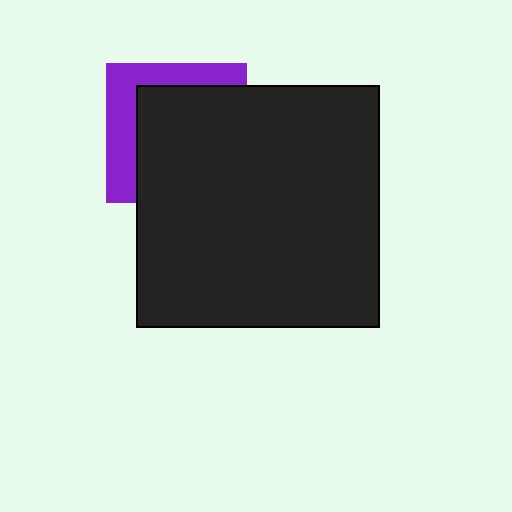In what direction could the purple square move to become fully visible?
The purple square could move toward the upper-left. That would shift it out from behind the black square entirely.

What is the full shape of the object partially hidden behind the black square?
The partially hidden object is a purple square.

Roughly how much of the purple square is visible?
A small part of it is visible (roughly 34%).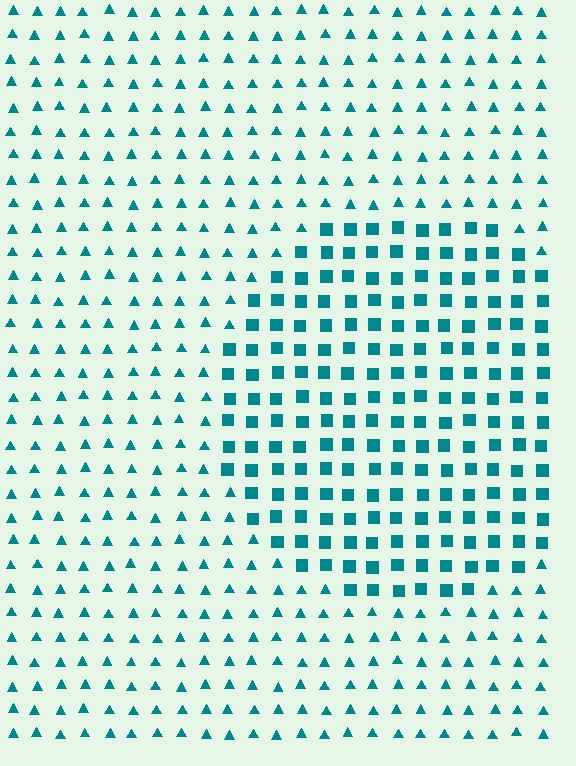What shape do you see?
I see a circle.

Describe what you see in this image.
The image is filled with small teal elements arranged in a uniform grid. A circle-shaped region contains squares, while the surrounding area contains triangles. The boundary is defined purely by the change in element shape.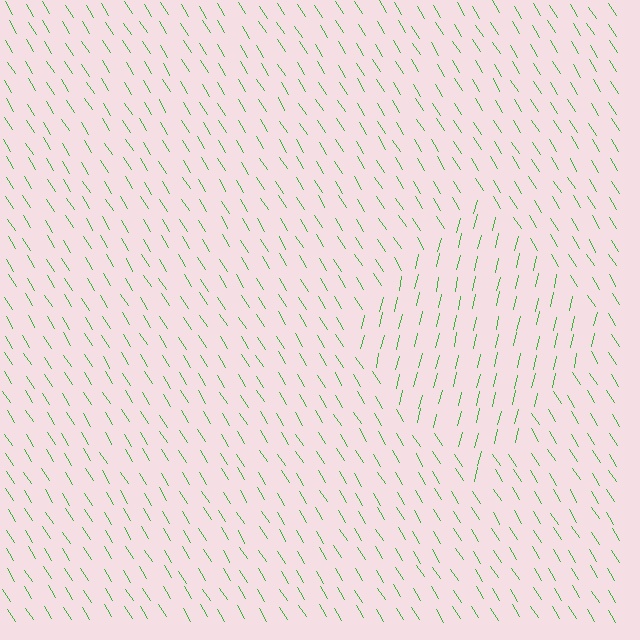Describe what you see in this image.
The image is filled with small green line segments. A diamond region in the image has lines oriented differently from the surrounding lines, creating a visible texture boundary.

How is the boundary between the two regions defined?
The boundary is defined purely by a change in line orientation (approximately 45 degrees difference). All lines are the same color and thickness.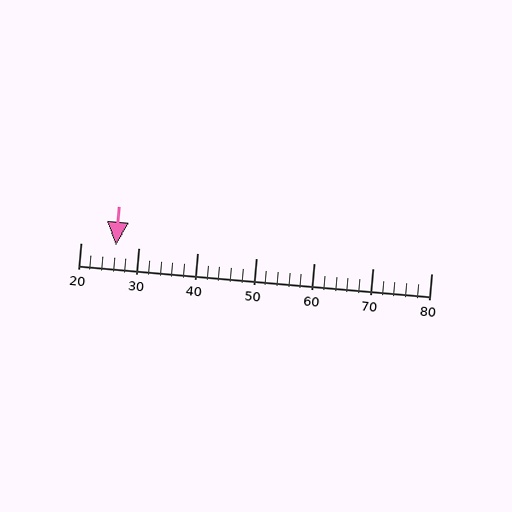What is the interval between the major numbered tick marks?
The major tick marks are spaced 10 units apart.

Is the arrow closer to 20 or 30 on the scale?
The arrow is closer to 30.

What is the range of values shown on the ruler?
The ruler shows values from 20 to 80.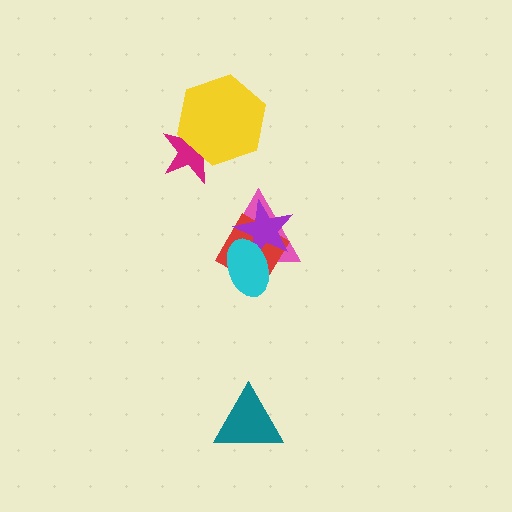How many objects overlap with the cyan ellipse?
3 objects overlap with the cyan ellipse.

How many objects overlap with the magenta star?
1 object overlaps with the magenta star.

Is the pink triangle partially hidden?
Yes, it is partially covered by another shape.